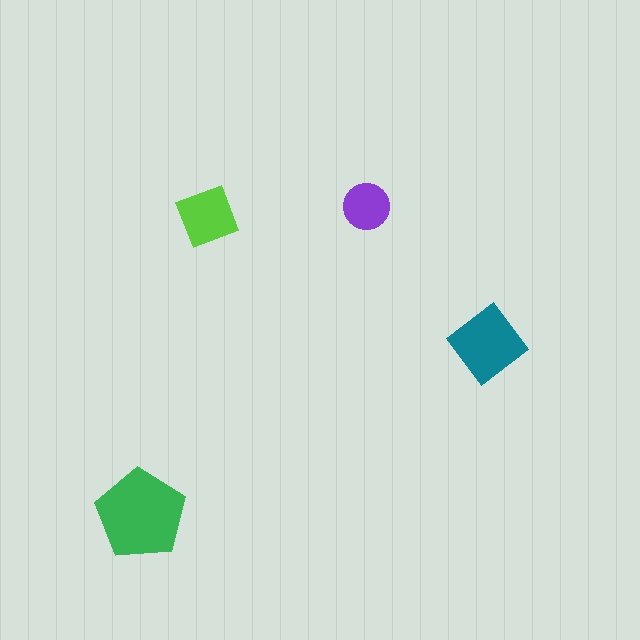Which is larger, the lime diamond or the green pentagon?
The green pentagon.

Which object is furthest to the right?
The teal diamond is rightmost.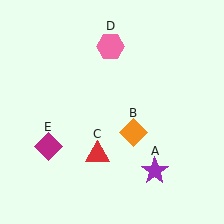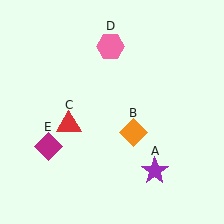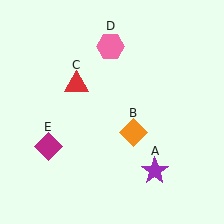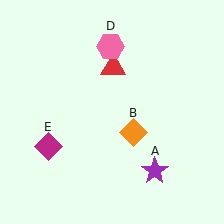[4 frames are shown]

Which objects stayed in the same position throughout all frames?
Purple star (object A) and orange diamond (object B) and pink hexagon (object D) and magenta diamond (object E) remained stationary.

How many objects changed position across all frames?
1 object changed position: red triangle (object C).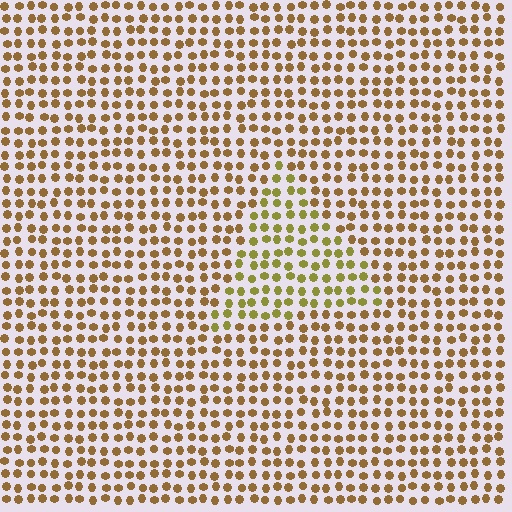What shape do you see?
I see a triangle.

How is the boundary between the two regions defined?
The boundary is defined purely by a slight shift in hue (about 29 degrees). Spacing, size, and orientation are identical on both sides.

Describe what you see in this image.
The image is filled with small brown elements in a uniform arrangement. A triangle-shaped region is visible where the elements are tinted to a slightly different hue, forming a subtle color boundary.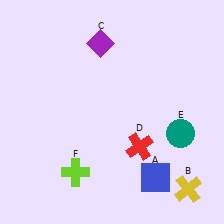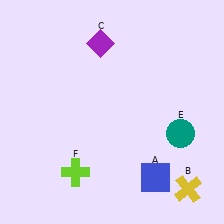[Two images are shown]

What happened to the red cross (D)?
The red cross (D) was removed in Image 2. It was in the bottom-right area of Image 1.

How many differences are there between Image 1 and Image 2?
There is 1 difference between the two images.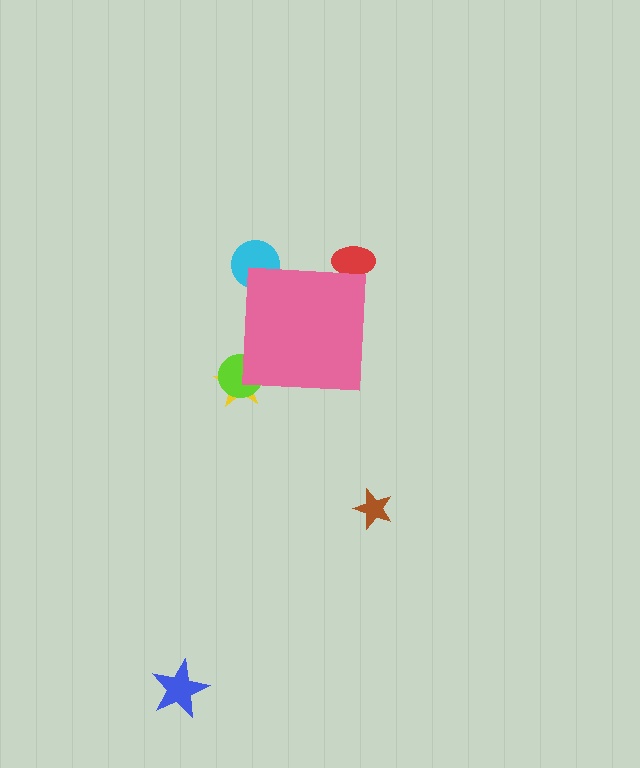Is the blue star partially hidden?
No, the blue star is fully visible.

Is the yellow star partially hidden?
Yes, the yellow star is partially hidden behind the pink square.